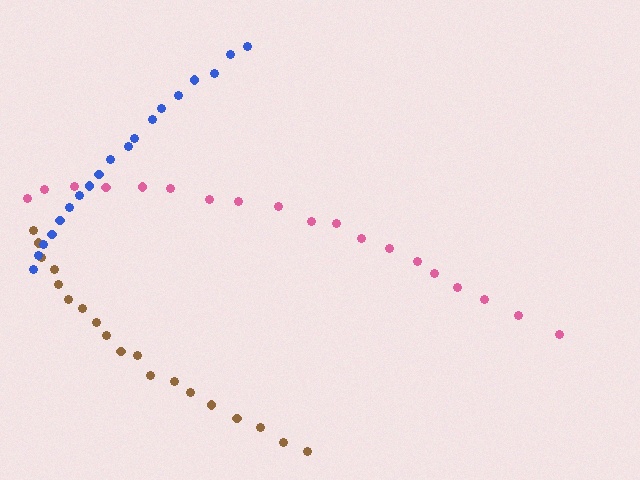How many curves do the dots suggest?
There are 3 distinct paths.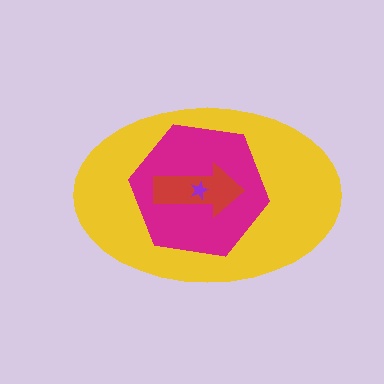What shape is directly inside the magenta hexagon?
The red arrow.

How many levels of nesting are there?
4.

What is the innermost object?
The purple star.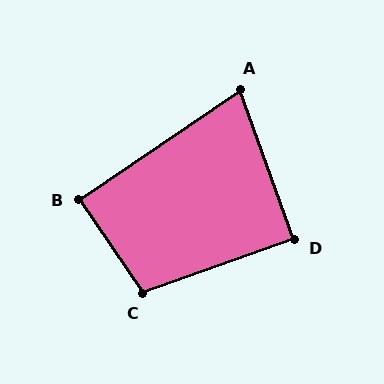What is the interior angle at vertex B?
Approximately 90 degrees (approximately right).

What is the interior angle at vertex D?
Approximately 90 degrees (approximately right).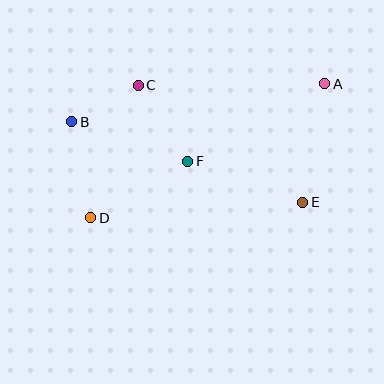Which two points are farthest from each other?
Points A and D are farthest from each other.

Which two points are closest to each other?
Points B and C are closest to each other.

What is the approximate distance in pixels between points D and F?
The distance between D and F is approximately 113 pixels.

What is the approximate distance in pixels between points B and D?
The distance between B and D is approximately 98 pixels.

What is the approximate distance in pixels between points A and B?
The distance between A and B is approximately 256 pixels.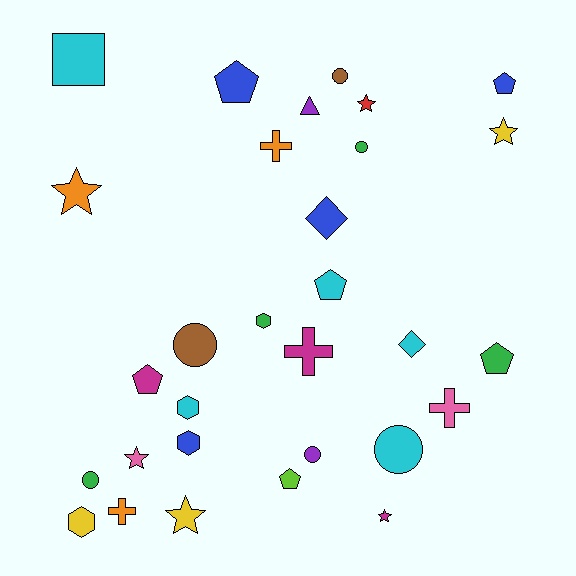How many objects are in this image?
There are 30 objects.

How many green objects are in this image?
There are 4 green objects.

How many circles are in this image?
There are 6 circles.